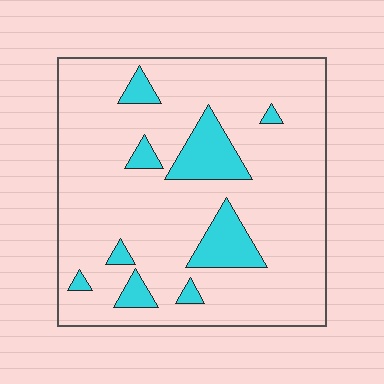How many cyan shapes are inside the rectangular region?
9.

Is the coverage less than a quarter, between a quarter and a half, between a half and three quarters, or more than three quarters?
Less than a quarter.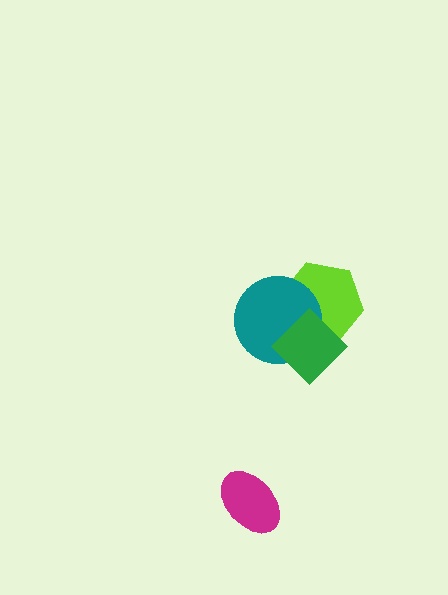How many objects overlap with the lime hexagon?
2 objects overlap with the lime hexagon.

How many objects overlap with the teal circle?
2 objects overlap with the teal circle.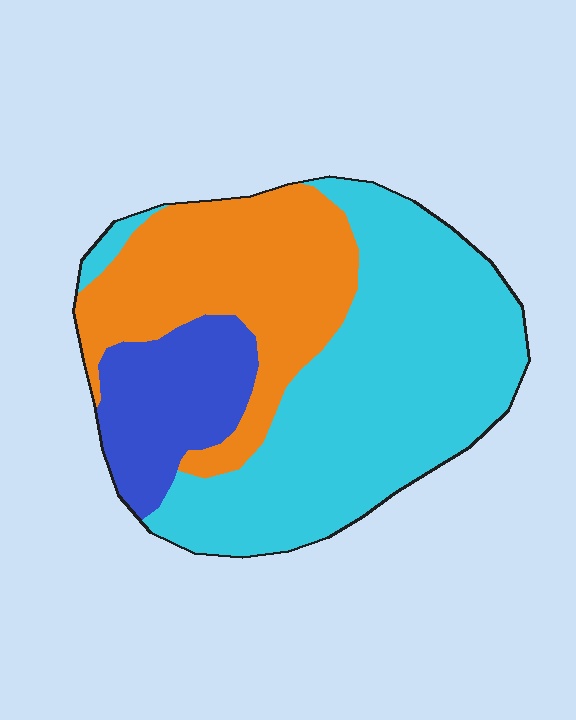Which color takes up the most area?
Cyan, at roughly 50%.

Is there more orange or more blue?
Orange.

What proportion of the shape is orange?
Orange covers around 30% of the shape.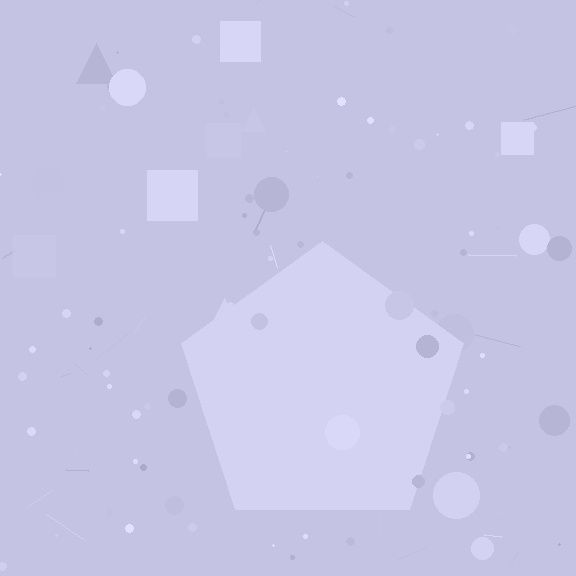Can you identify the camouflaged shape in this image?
The camouflaged shape is a pentagon.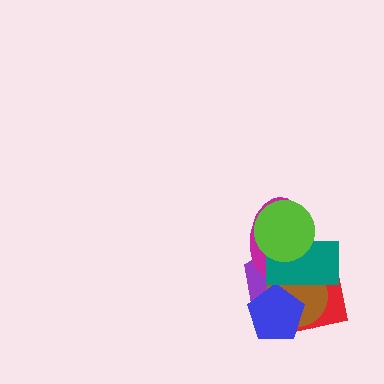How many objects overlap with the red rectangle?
4 objects overlap with the red rectangle.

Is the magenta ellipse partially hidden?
Yes, it is partially covered by another shape.